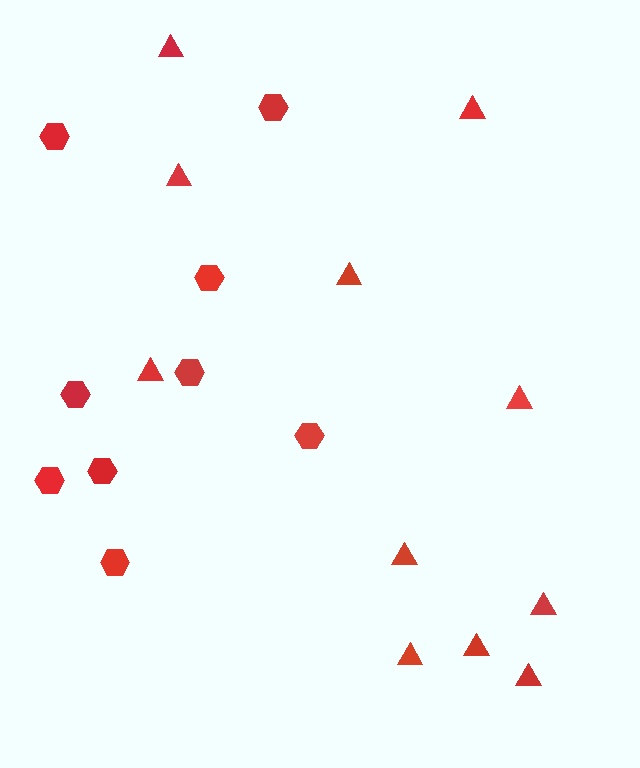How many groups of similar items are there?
There are 2 groups: one group of hexagons (9) and one group of triangles (11).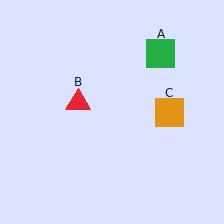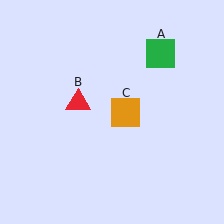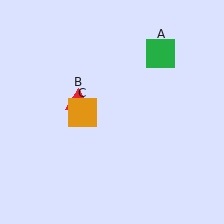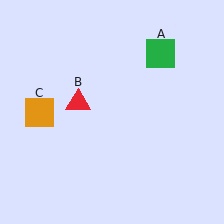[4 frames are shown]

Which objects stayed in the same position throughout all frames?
Green square (object A) and red triangle (object B) remained stationary.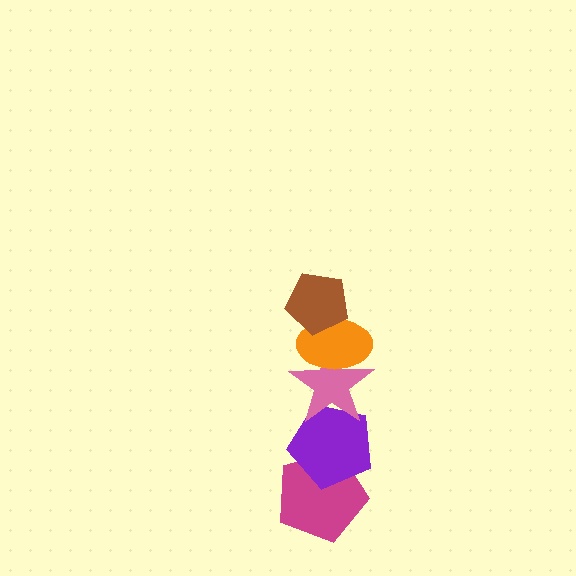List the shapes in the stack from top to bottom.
From top to bottom: the brown pentagon, the orange ellipse, the pink star, the purple pentagon, the magenta pentagon.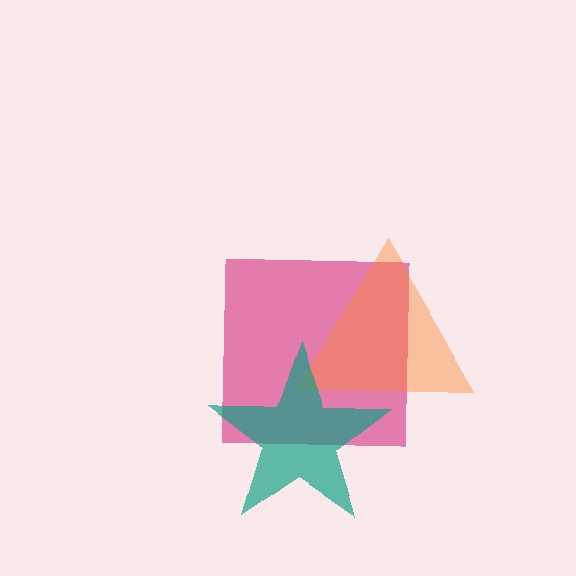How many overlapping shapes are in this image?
There are 3 overlapping shapes in the image.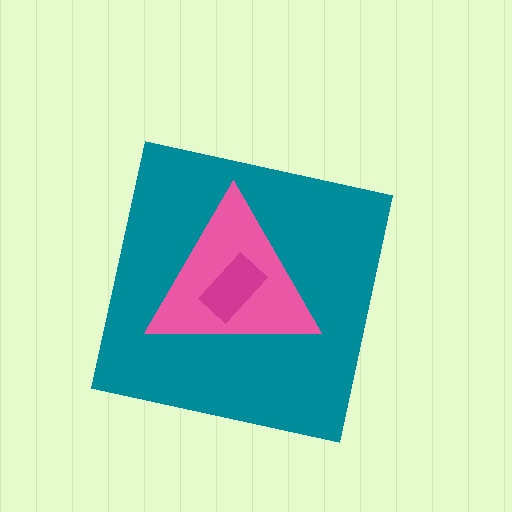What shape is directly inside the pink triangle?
The magenta rectangle.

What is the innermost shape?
The magenta rectangle.